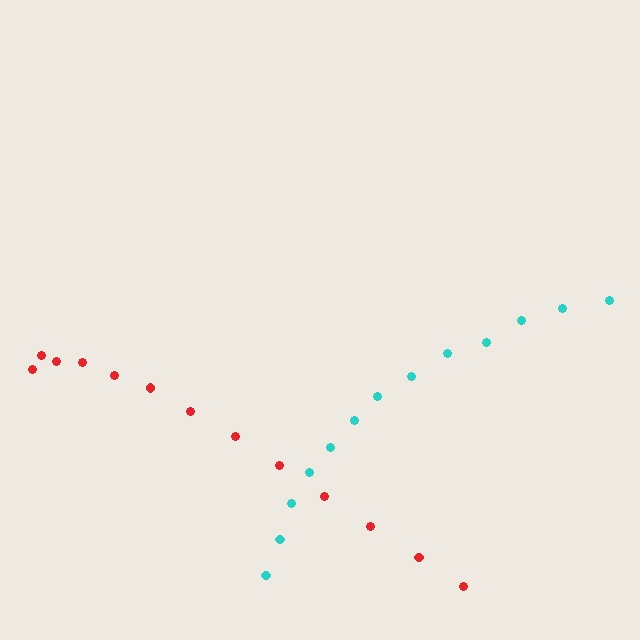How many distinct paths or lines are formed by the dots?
There are 2 distinct paths.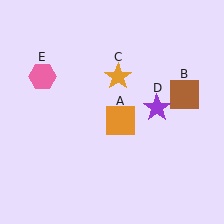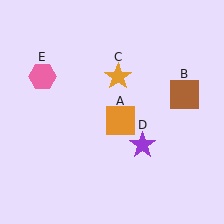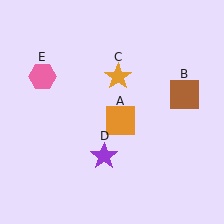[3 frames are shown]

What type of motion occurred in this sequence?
The purple star (object D) rotated clockwise around the center of the scene.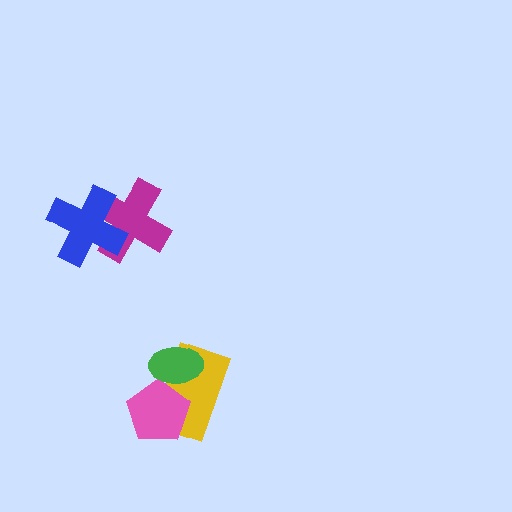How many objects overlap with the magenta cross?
1 object overlaps with the magenta cross.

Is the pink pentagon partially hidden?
Yes, it is partially covered by another shape.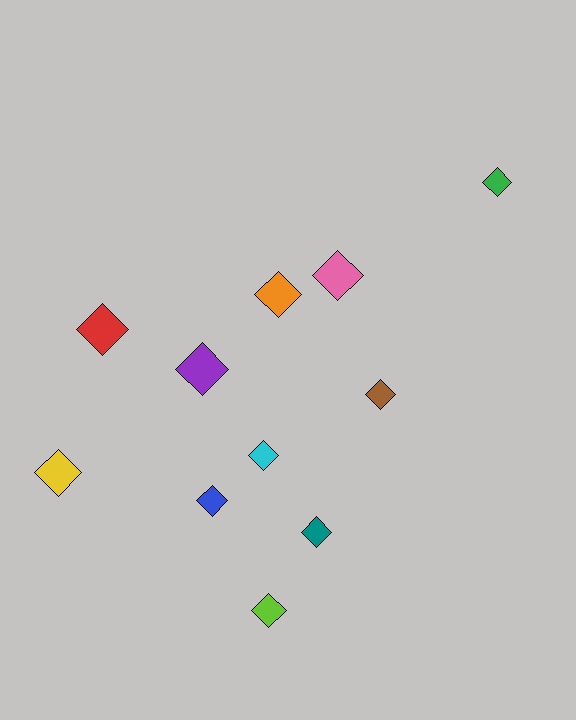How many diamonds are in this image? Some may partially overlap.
There are 11 diamonds.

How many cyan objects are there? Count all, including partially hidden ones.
There is 1 cyan object.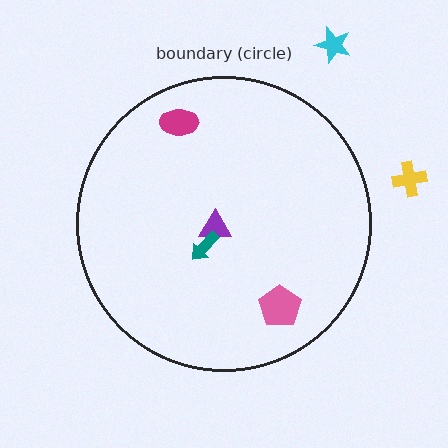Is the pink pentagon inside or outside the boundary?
Inside.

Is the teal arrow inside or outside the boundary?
Inside.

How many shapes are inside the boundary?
4 inside, 2 outside.